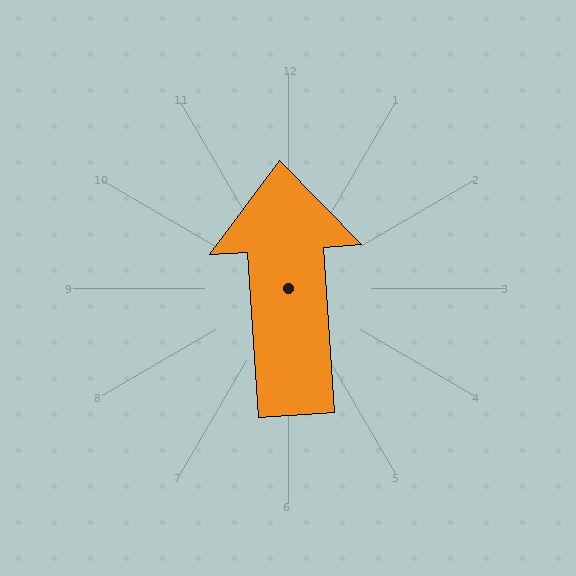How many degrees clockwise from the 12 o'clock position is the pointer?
Approximately 356 degrees.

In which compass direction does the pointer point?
North.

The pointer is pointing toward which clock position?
Roughly 12 o'clock.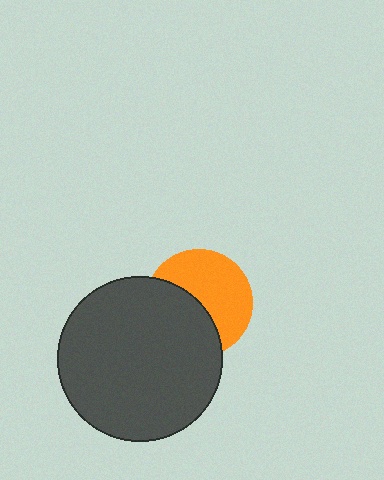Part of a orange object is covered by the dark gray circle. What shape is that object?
It is a circle.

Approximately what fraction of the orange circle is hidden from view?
Roughly 45% of the orange circle is hidden behind the dark gray circle.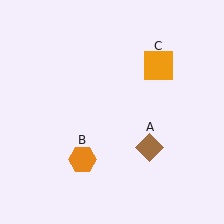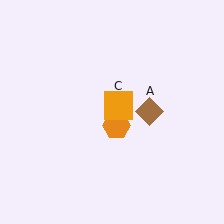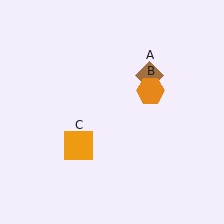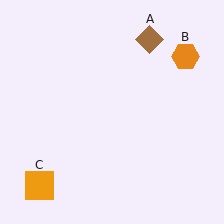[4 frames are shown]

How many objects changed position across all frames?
3 objects changed position: brown diamond (object A), orange hexagon (object B), orange square (object C).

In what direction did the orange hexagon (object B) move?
The orange hexagon (object B) moved up and to the right.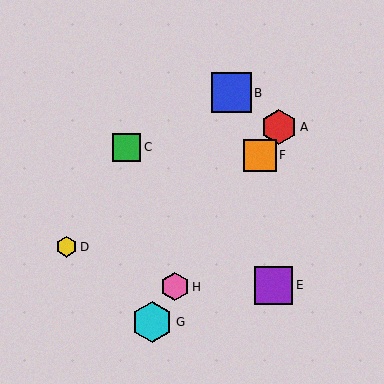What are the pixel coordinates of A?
Object A is at (279, 127).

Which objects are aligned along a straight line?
Objects A, F, G, H are aligned along a straight line.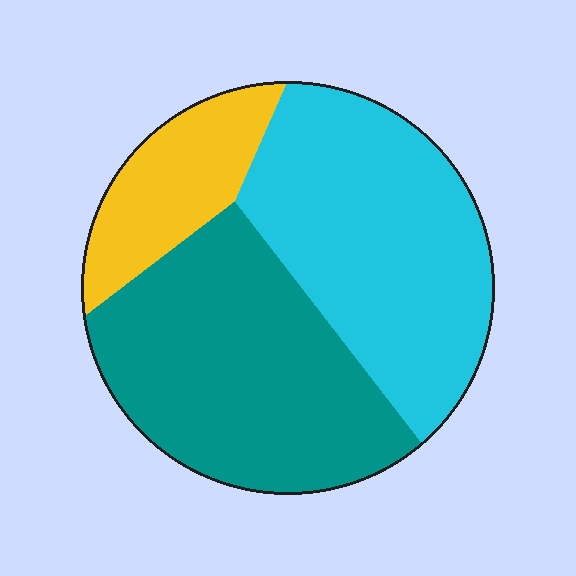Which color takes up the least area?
Yellow, at roughly 15%.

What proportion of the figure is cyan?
Cyan covers about 40% of the figure.